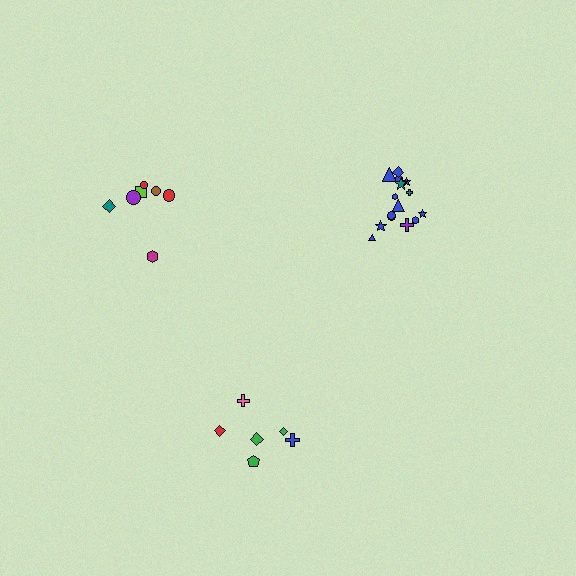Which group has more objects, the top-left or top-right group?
The top-right group.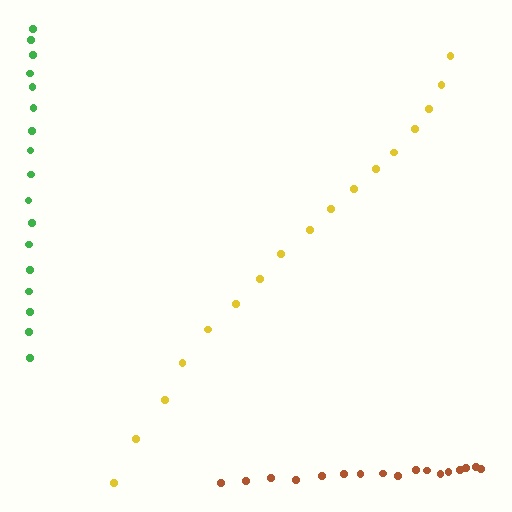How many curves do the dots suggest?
There are 3 distinct paths.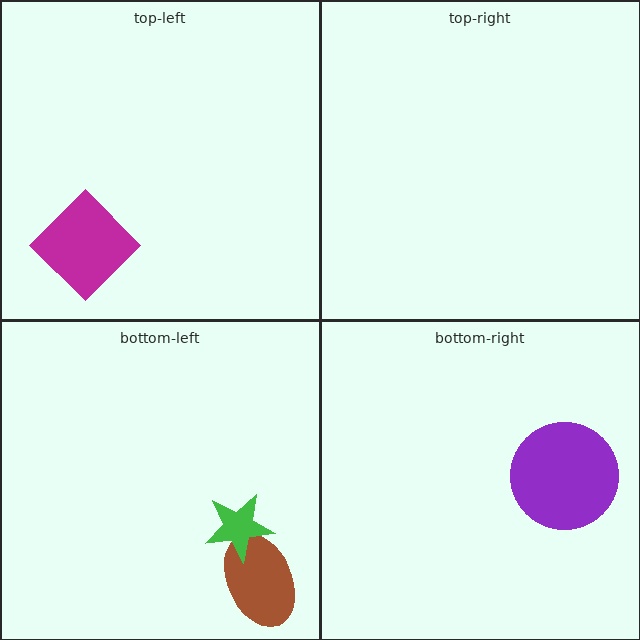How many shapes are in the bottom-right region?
1.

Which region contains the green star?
The bottom-left region.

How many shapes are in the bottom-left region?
2.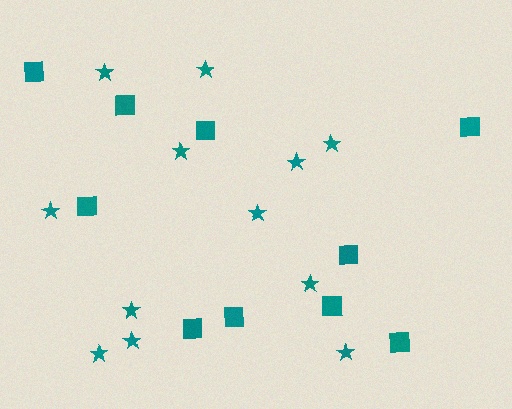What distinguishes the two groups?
There are 2 groups: one group of stars (12) and one group of squares (10).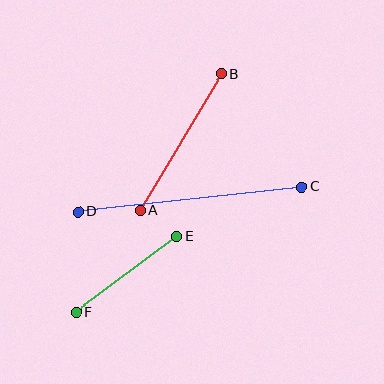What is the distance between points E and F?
The distance is approximately 126 pixels.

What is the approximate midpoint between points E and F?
The midpoint is at approximately (126, 274) pixels.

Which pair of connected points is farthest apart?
Points C and D are farthest apart.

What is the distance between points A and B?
The distance is approximately 159 pixels.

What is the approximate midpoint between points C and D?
The midpoint is at approximately (190, 199) pixels.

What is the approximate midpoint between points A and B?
The midpoint is at approximately (181, 142) pixels.